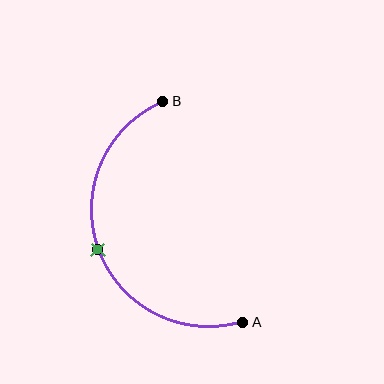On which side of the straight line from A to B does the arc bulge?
The arc bulges to the left of the straight line connecting A and B.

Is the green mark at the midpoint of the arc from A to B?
Yes. The green mark lies on the arc at equal arc-length from both A and B — it is the arc midpoint.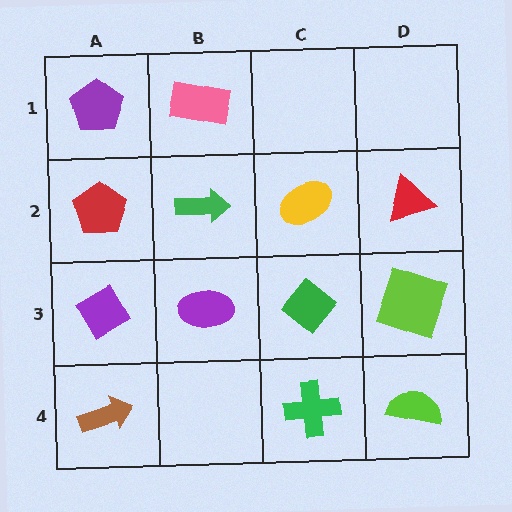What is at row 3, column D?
A lime square.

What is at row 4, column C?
A green cross.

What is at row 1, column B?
A pink rectangle.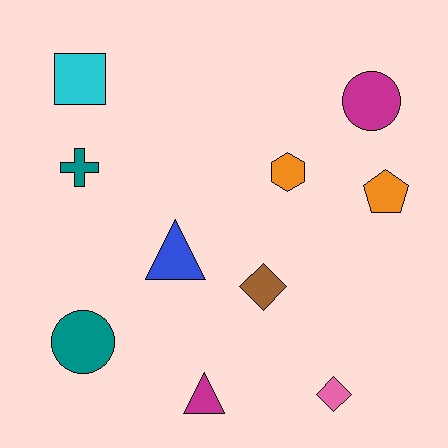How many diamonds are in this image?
There are 2 diamonds.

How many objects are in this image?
There are 10 objects.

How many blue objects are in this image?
There is 1 blue object.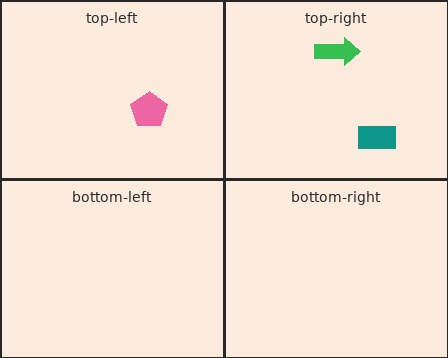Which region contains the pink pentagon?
The top-left region.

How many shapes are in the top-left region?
1.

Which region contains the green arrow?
The top-right region.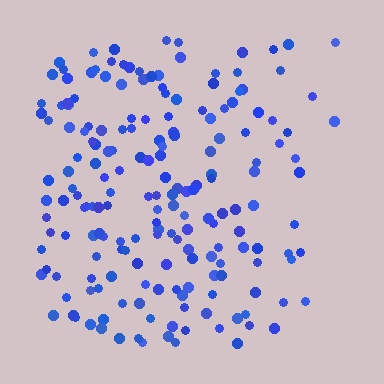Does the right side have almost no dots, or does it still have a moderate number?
Still a moderate number, just noticeably fewer than the left.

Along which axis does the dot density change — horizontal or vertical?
Horizontal.